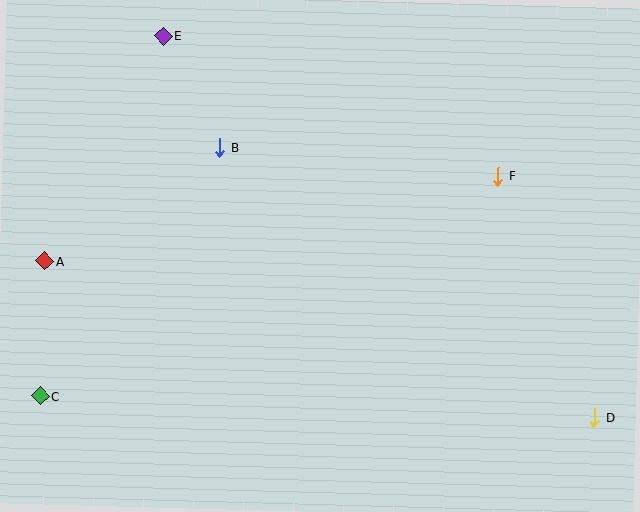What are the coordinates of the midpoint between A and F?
The midpoint between A and F is at (271, 219).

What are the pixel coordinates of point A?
Point A is at (45, 261).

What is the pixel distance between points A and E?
The distance between A and E is 255 pixels.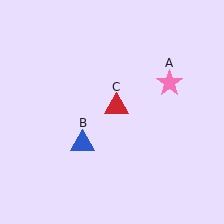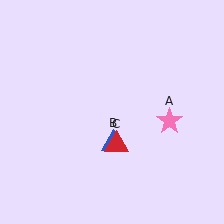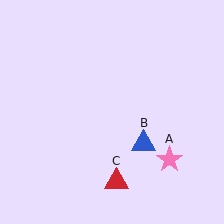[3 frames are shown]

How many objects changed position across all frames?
3 objects changed position: pink star (object A), blue triangle (object B), red triangle (object C).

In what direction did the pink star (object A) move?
The pink star (object A) moved down.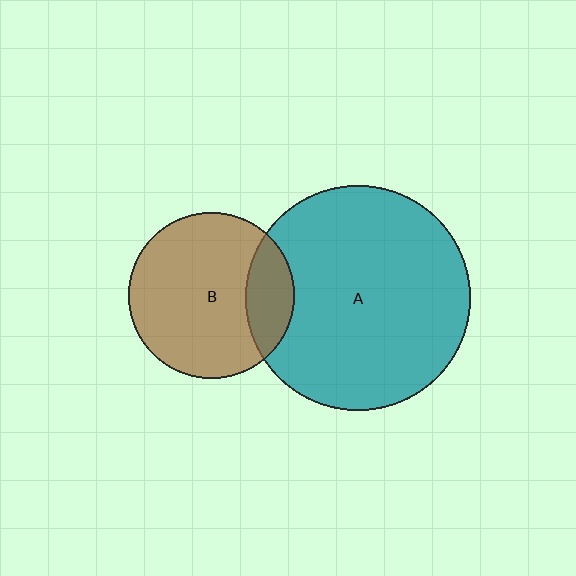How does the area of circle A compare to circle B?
Approximately 1.8 times.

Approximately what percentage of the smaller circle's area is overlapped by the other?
Approximately 20%.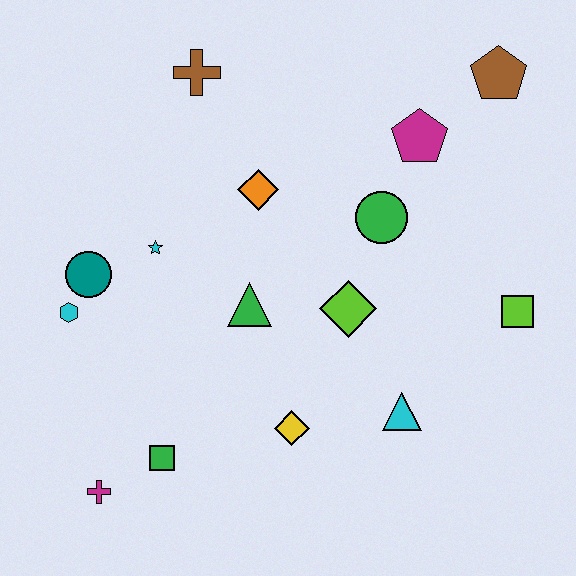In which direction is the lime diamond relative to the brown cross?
The lime diamond is below the brown cross.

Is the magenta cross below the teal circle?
Yes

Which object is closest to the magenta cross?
The green square is closest to the magenta cross.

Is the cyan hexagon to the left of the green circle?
Yes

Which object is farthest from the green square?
The brown pentagon is farthest from the green square.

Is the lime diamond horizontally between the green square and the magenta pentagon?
Yes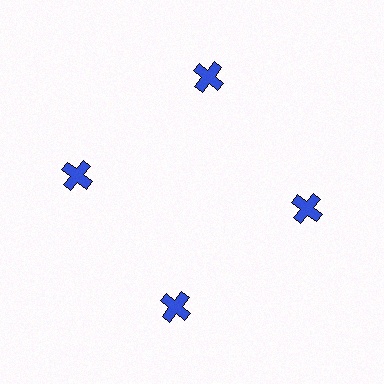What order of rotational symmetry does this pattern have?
This pattern has 4-fold rotational symmetry.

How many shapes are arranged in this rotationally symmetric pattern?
There are 4 shapes, arranged in 4 groups of 1.